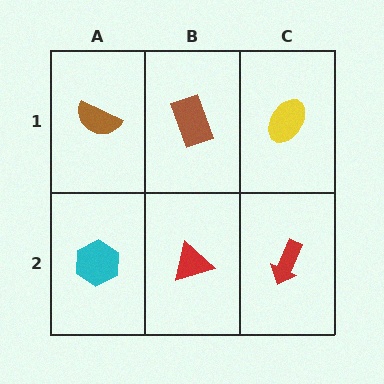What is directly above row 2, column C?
A yellow ellipse.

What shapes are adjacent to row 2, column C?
A yellow ellipse (row 1, column C), a red triangle (row 2, column B).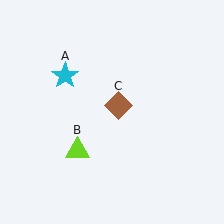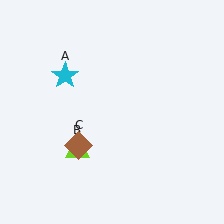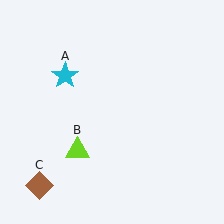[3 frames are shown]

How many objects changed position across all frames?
1 object changed position: brown diamond (object C).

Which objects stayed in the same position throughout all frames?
Cyan star (object A) and lime triangle (object B) remained stationary.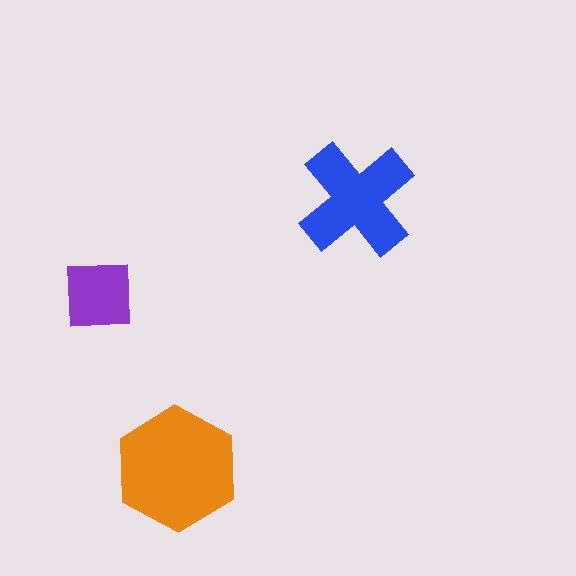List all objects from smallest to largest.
The purple square, the blue cross, the orange hexagon.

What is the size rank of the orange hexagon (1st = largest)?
1st.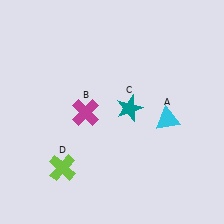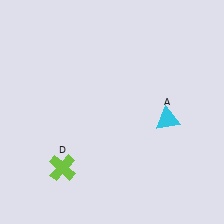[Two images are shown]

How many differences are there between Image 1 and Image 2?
There are 2 differences between the two images.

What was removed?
The teal star (C), the magenta cross (B) were removed in Image 2.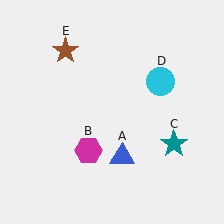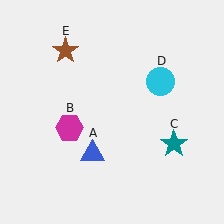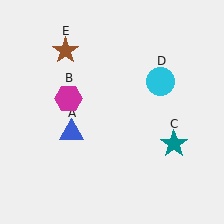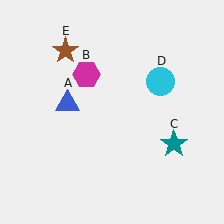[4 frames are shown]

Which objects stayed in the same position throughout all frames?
Teal star (object C) and cyan circle (object D) and brown star (object E) remained stationary.